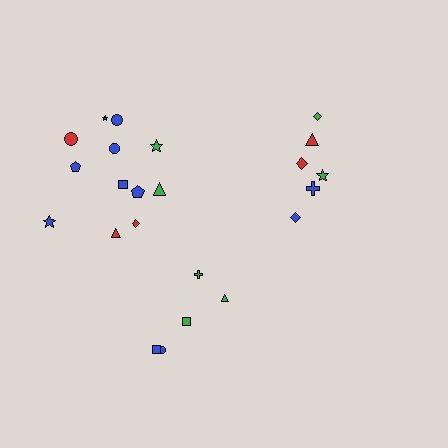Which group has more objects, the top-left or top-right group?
The top-left group.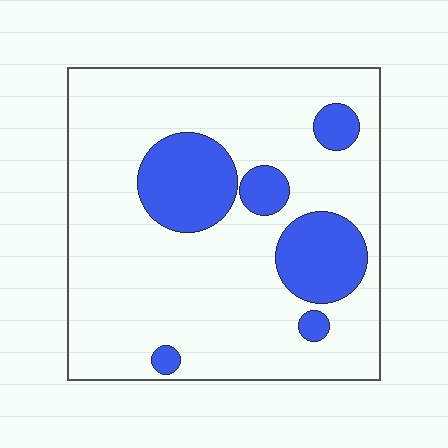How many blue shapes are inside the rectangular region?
6.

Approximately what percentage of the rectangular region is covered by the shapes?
Approximately 20%.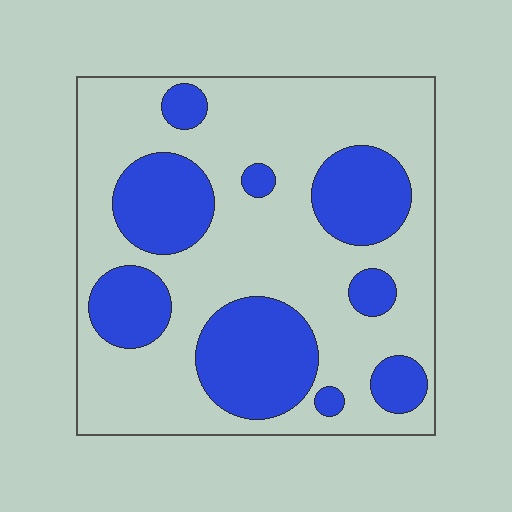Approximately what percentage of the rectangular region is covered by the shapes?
Approximately 30%.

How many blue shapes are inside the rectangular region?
9.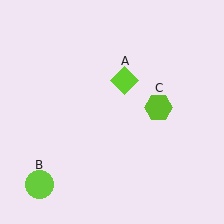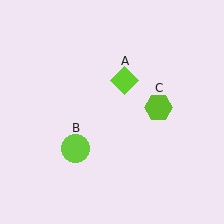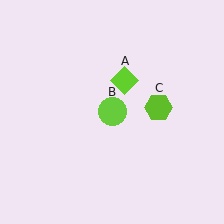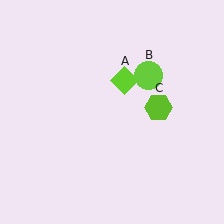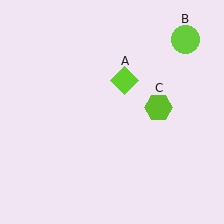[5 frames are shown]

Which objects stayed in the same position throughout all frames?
Lime diamond (object A) and lime hexagon (object C) remained stationary.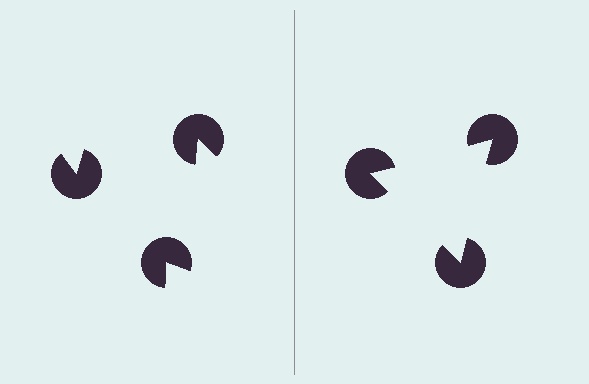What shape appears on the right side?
An illusory triangle.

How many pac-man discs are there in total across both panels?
6 — 3 on each side.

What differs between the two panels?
The pac-man discs are positioned identically on both sides; only the wedge orientations differ. On the right they align to a triangle; on the left they are misaligned.